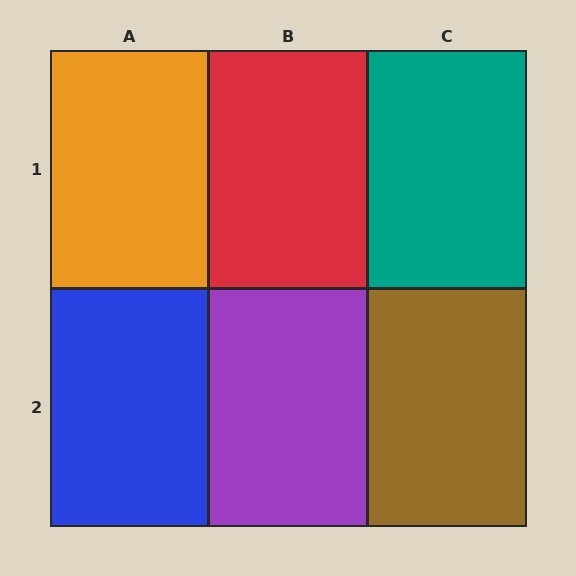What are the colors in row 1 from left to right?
Orange, red, teal.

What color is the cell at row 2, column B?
Purple.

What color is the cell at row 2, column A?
Blue.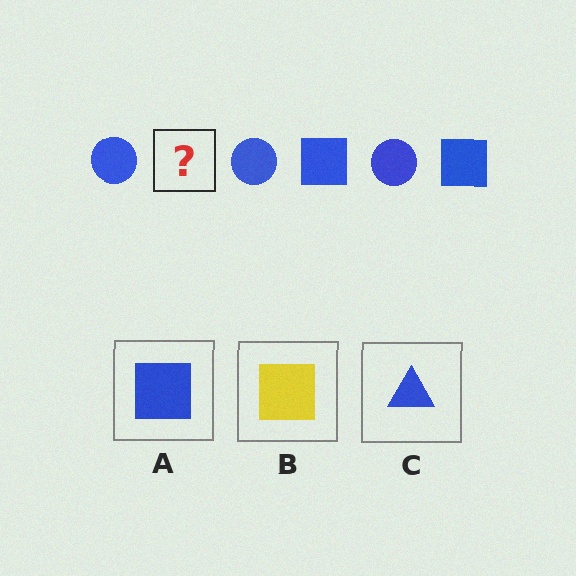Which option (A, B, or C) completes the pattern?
A.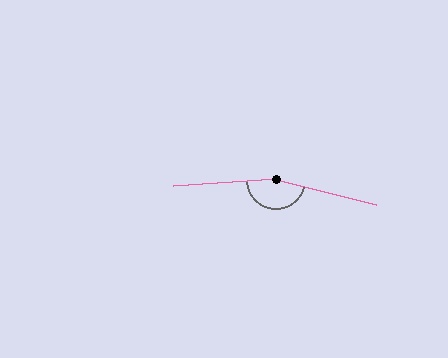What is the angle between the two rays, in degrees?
Approximately 162 degrees.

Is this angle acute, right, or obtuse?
It is obtuse.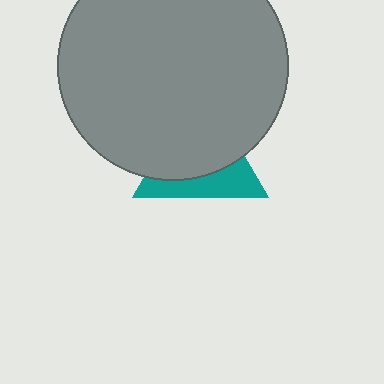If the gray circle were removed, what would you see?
You would see the complete teal triangle.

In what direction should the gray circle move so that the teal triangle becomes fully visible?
The gray circle should move up. That is the shortest direction to clear the overlap and leave the teal triangle fully visible.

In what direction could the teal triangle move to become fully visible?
The teal triangle could move down. That would shift it out from behind the gray circle entirely.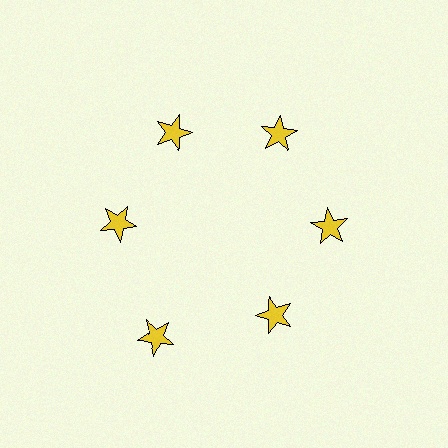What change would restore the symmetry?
The symmetry would be restored by moving it inward, back onto the ring so that all 6 stars sit at equal angles and equal distance from the center.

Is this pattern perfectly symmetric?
No. The 6 yellow stars are arranged in a ring, but one element near the 7 o'clock position is pushed outward from the center, breaking the 6-fold rotational symmetry.